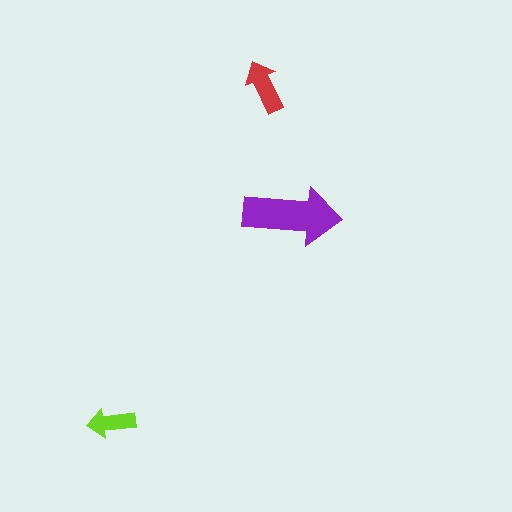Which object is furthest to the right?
The purple arrow is rightmost.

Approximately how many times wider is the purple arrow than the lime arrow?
About 2 times wider.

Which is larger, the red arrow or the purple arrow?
The purple one.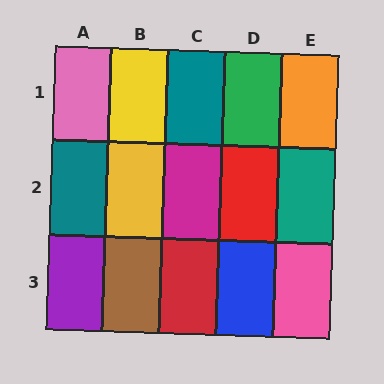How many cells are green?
1 cell is green.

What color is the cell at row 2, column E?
Teal.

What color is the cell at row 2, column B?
Yellow.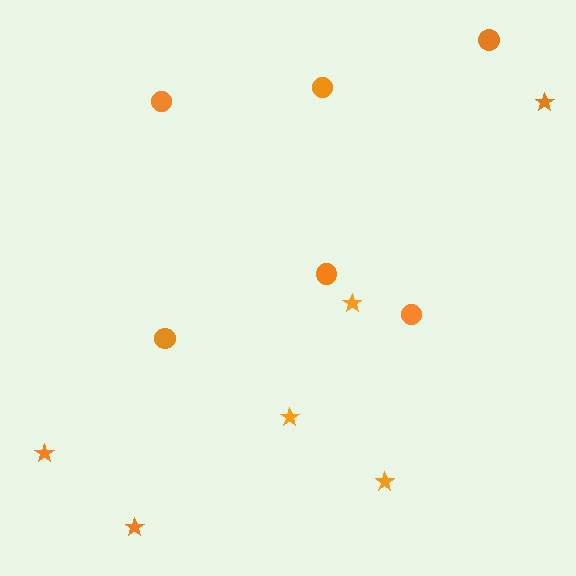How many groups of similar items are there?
There are 2 groups: one group of circles (6) and one group of stars (6).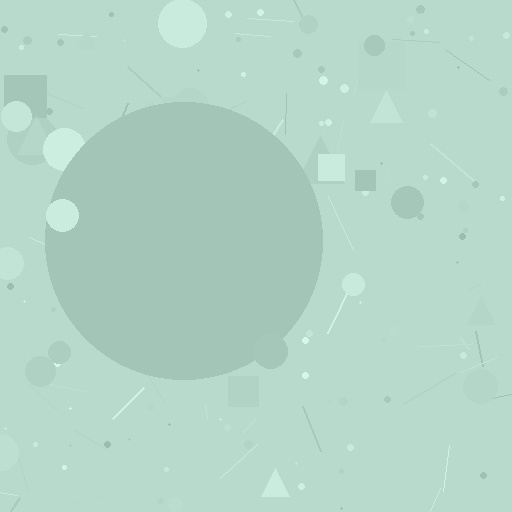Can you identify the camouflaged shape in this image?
The camouflaged shape is a circle.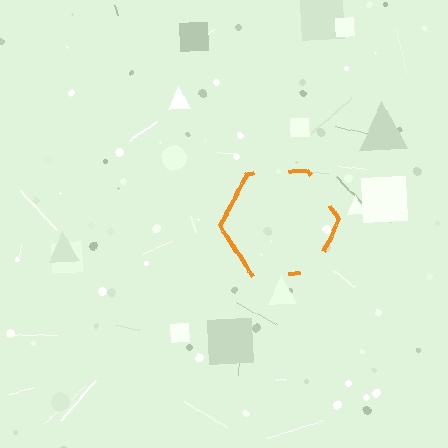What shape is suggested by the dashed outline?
The dashed outline suggests a hexagon.